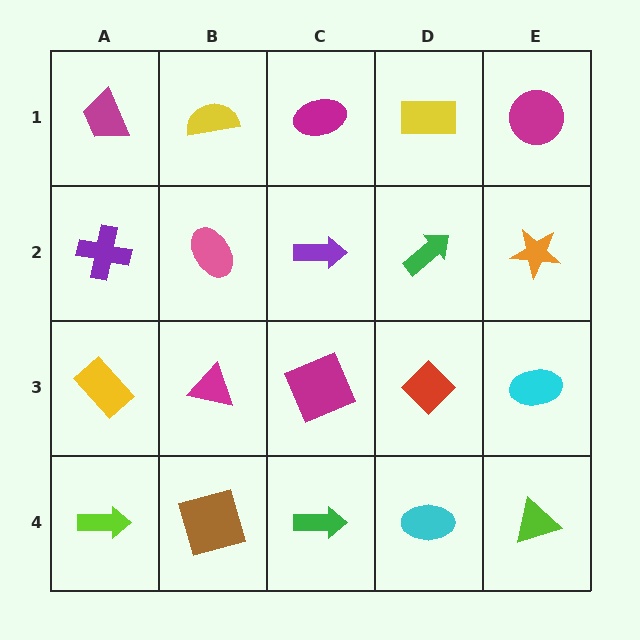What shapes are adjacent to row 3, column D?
A green arrow (row 2, column D), a cyan ellipse (row 4, column D), a magenta square (row 3, column C), a cyan ellipse (row 3, column E).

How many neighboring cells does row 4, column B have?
3.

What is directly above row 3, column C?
A purple arrow.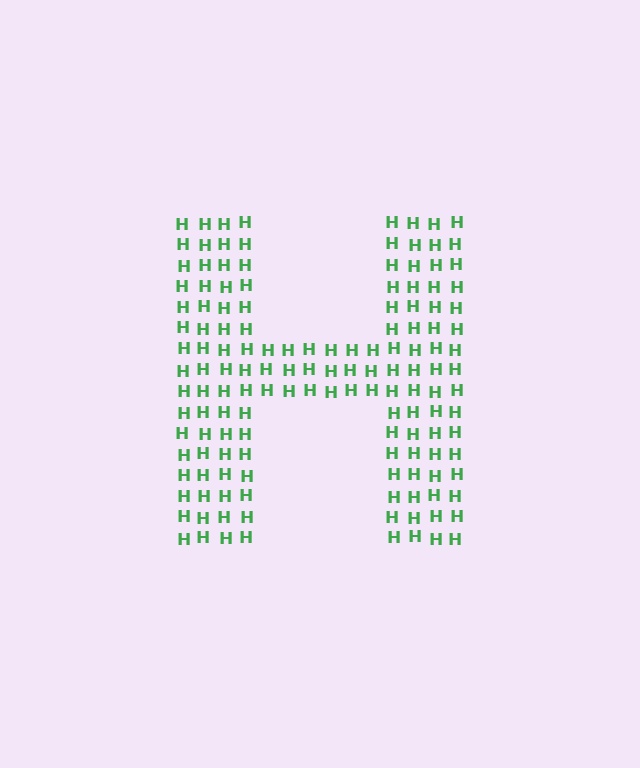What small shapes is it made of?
It is made of small letter H's.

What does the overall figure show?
The overall figure shows the letter H.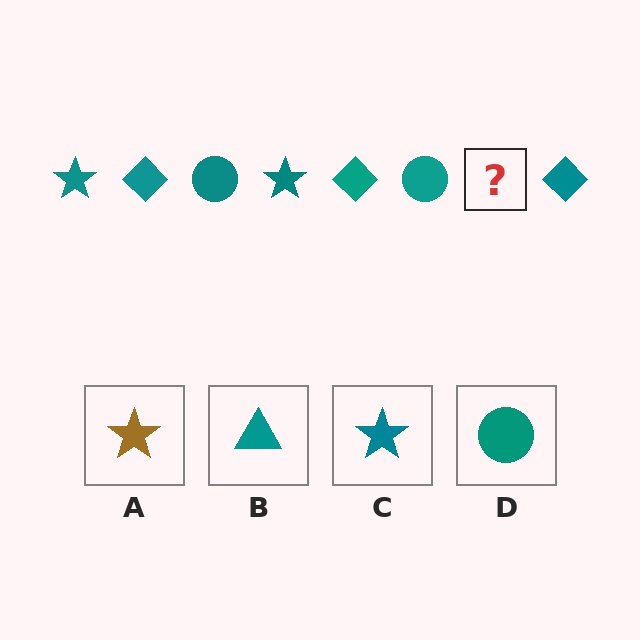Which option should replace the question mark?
Option C.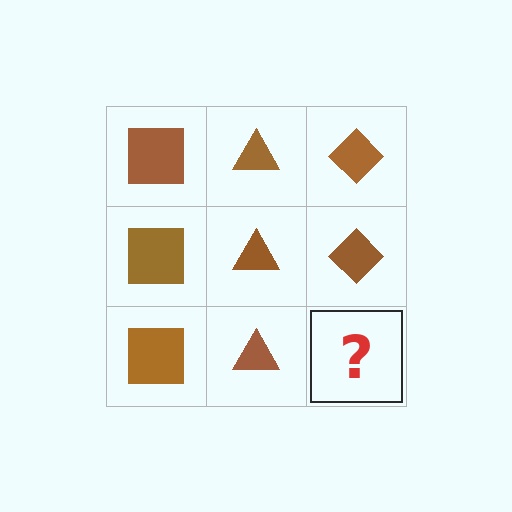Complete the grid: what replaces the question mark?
The question mark should be replaced with a brown diamond.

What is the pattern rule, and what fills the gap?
The rule is that each column has a consistent shape. The gap should be filled with a brown diamond.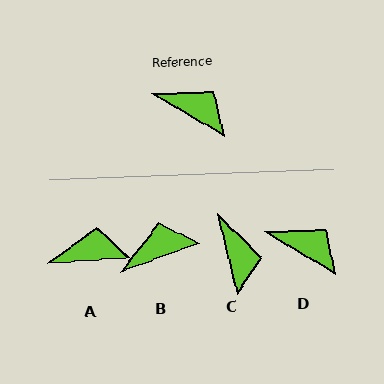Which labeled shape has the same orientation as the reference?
D.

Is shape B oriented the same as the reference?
No, it is off by about 50 degrees.